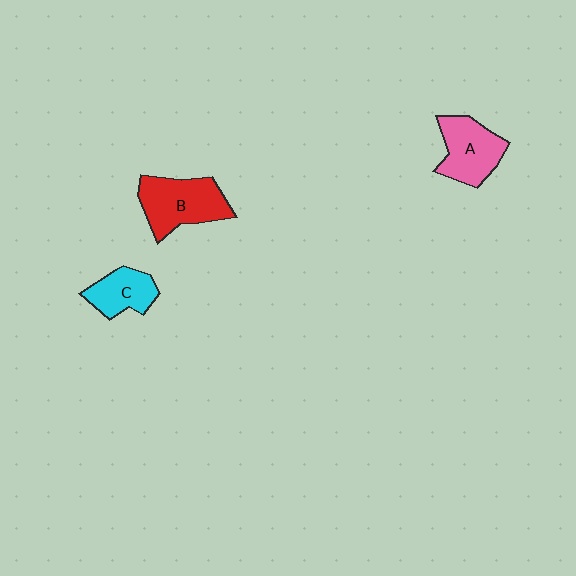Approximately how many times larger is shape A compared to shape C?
Approximately 1.3 times.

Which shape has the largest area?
Shape B (red).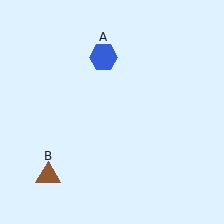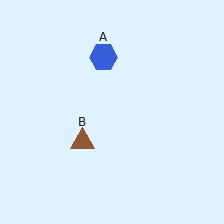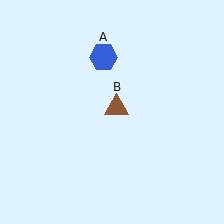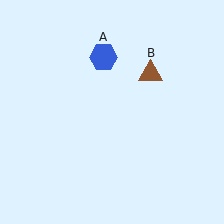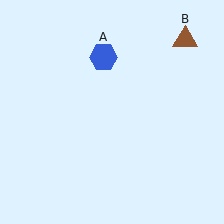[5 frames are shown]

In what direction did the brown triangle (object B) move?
The brown triangle (object B) moved up and to the right.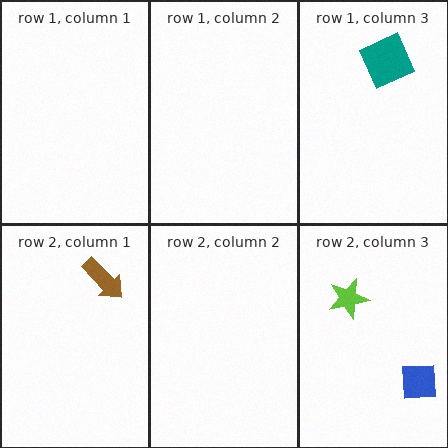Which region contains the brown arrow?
The row 2, column 1 region.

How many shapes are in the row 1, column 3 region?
1.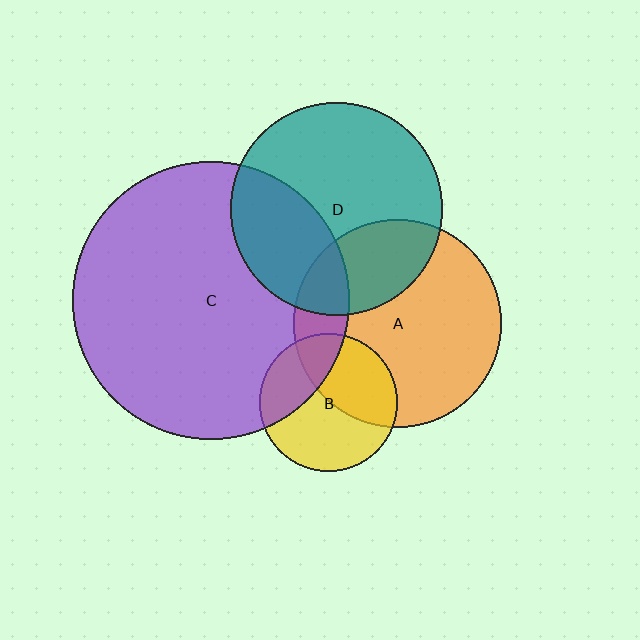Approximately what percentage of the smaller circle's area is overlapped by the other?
Approximately 15%.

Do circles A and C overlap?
Yes.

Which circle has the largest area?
Circle C (purple).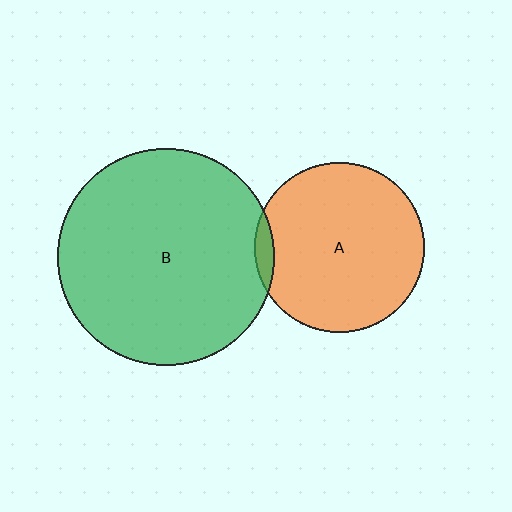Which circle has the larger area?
Circle B (green).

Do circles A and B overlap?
Yes.